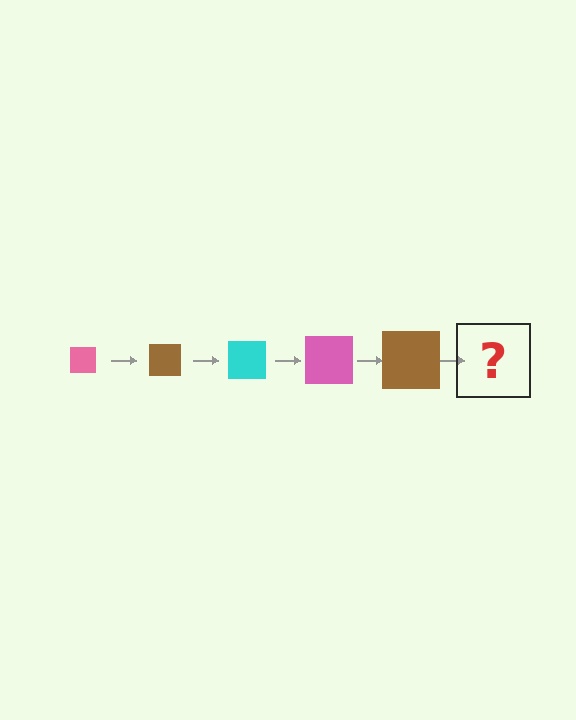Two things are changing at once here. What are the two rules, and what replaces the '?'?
The two rules are that the square grows larger each step and the color cycles through pink, brown, and cyan. The '?' should be a cyan square, larger than the previous one.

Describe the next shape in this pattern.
It should be a cyan square, larger than the previous one.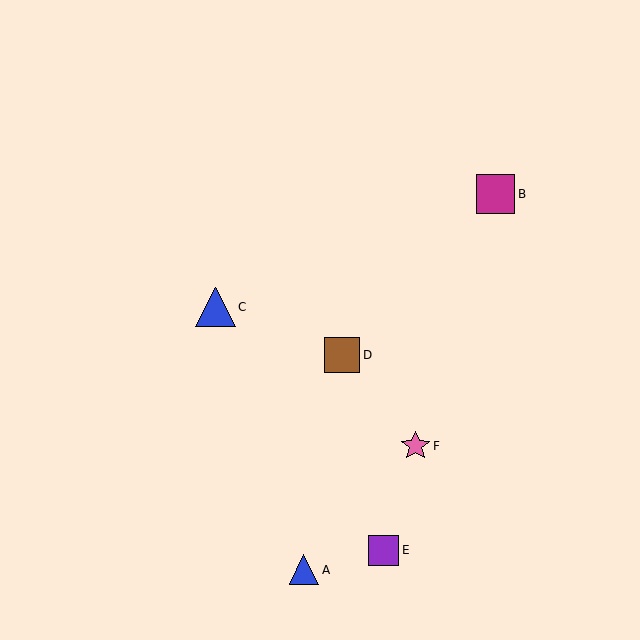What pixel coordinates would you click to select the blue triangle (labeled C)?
Click at (216, 307) to select the blue triangle C.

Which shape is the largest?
The blue triangle (labeled C) is the largest.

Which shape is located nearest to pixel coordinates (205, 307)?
The blue triangle (labeled C) at (216, 307) is nearest to that location.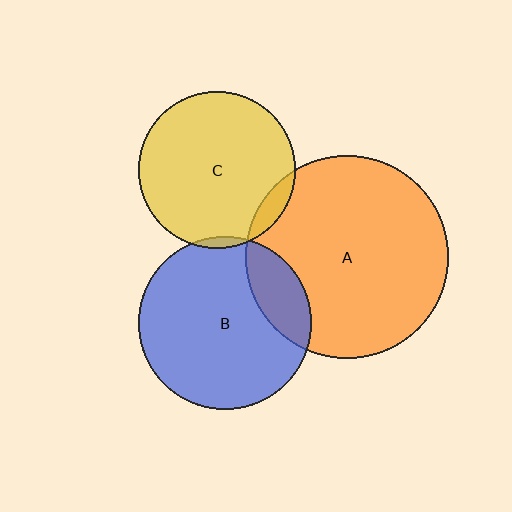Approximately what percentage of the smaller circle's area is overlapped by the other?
Approximately 5%.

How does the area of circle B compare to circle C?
Approximately 1.2 times.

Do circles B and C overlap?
Yes.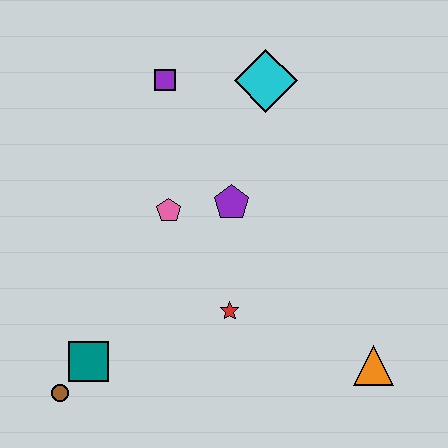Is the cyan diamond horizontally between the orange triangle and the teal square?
Yes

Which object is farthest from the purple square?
The orange triangle is farthest from the purple square.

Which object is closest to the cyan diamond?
The purple square is closest to the cyan diamond.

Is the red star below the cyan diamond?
Yes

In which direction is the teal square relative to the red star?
The teal square is to the left of the red star.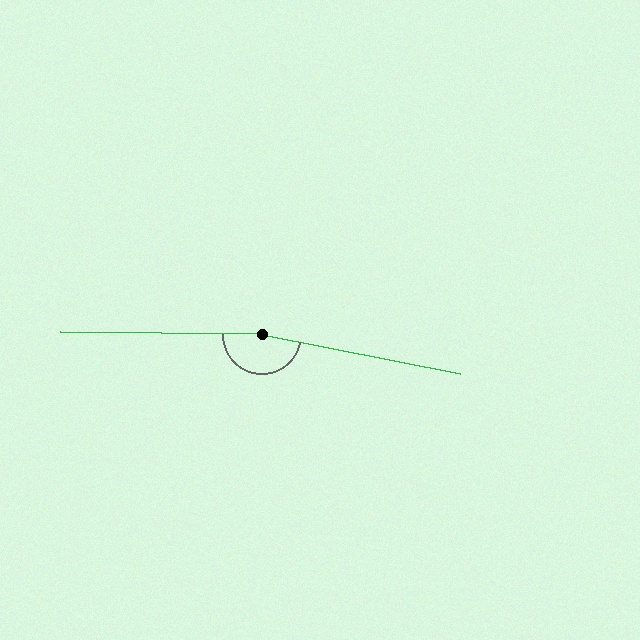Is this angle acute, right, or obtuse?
It is obtuse.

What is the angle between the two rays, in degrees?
Approximately 170 degrees.